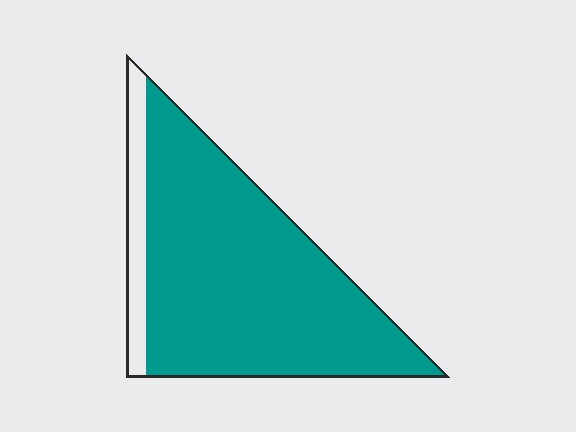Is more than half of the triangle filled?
Yes.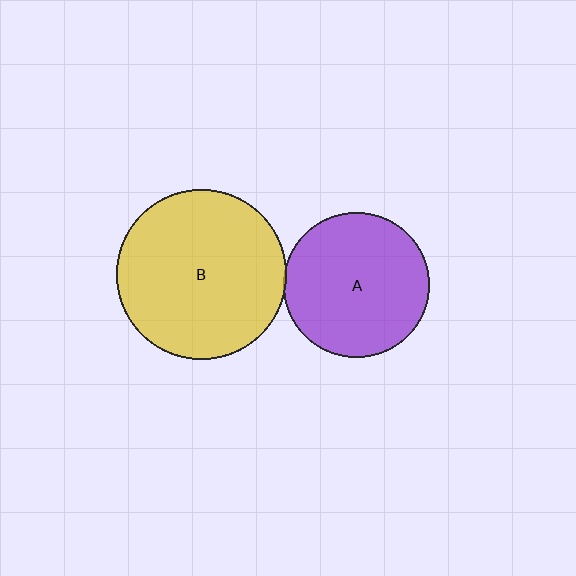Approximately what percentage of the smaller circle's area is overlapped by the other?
Approximately 5%.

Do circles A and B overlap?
Yes.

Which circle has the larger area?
Circle B (yellow).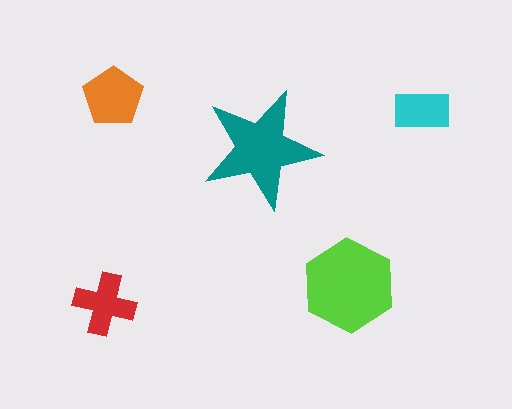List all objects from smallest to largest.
The cyan rectangle, the red cross, the orange pentagon, the teal star, the lime hexagon.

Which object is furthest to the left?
The red cross is leftmost.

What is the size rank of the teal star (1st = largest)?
2nd.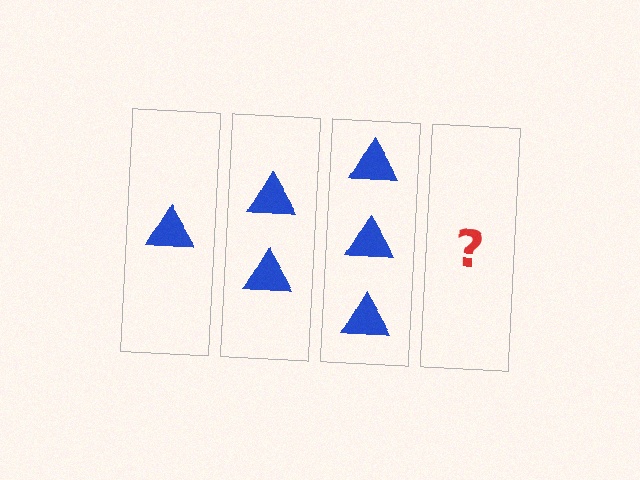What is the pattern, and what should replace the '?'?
The pattern is that each step adds one more triangle. The '?' should be 4 triangles.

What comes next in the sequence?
The next element should be 4 triangles.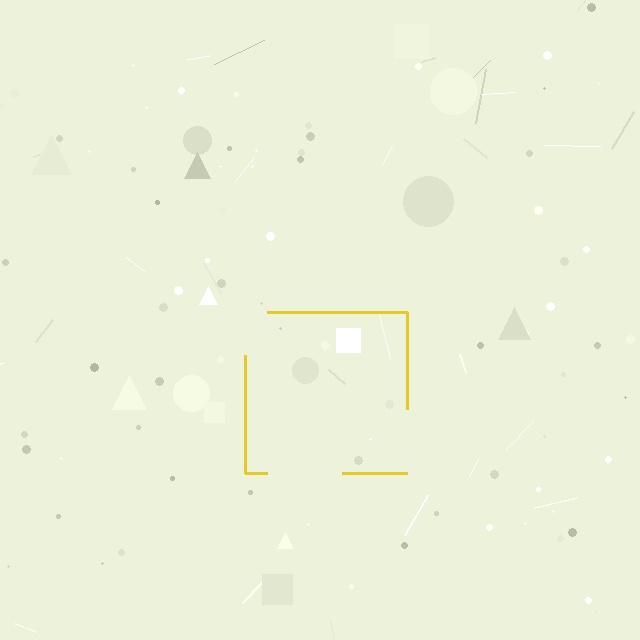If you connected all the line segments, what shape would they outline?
They would outline a square.